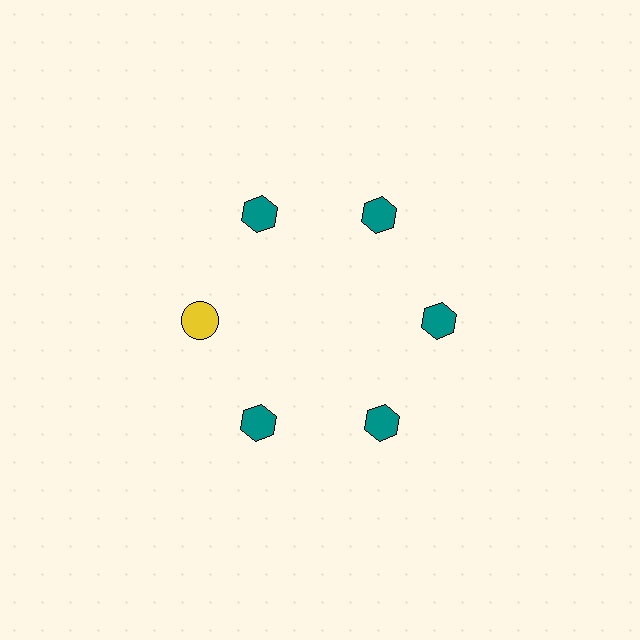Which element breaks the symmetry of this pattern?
The yellow circle at roughly the 9 o'clock position breaks the symmetry. All other shapes are teal hexagons.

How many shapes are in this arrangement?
There are 6 shapes arranged in a ring pattern.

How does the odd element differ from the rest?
It differs in both color (yellow instead of teal) and shape (circle instead of hexagon).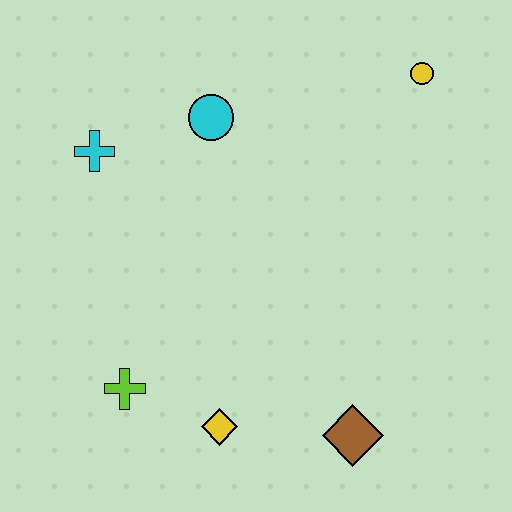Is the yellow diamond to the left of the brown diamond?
Yes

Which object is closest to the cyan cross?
The cyan circle is closest to the cyan cross.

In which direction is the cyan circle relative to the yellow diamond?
The cyan circle is above the yellow diamond.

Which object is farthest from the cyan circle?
The brown diamond is farthest from the cyan circle.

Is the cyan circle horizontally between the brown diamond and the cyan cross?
Yes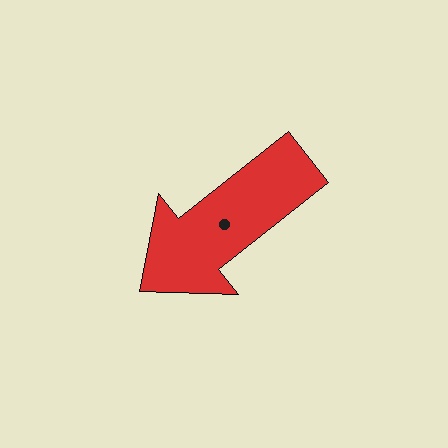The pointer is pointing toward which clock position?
Roughly 8 o'clock.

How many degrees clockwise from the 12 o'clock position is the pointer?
Approximately 232 degrees.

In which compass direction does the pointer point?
Southwest.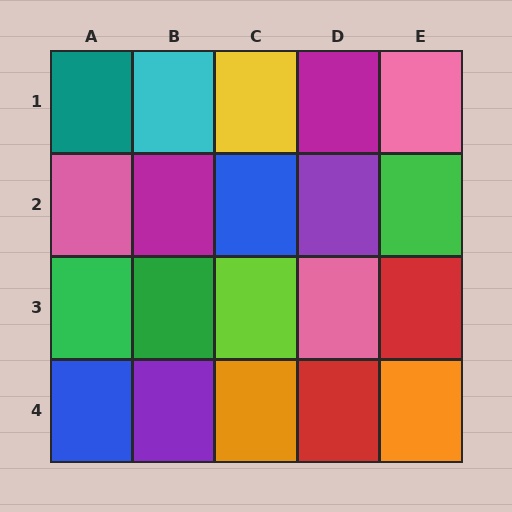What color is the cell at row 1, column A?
Teal.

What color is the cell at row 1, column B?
Cyan.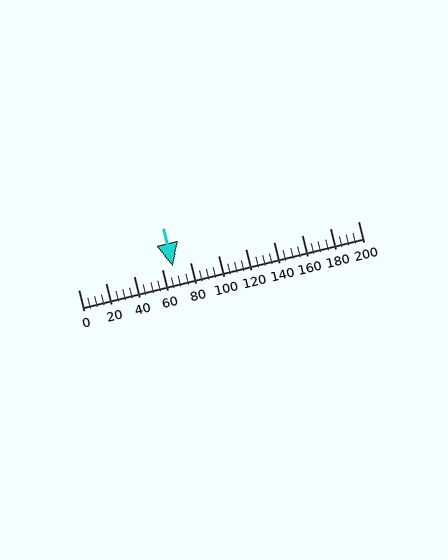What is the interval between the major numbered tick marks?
The major tick marks are spaced 20 units apart.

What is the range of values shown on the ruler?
The ruler shows values from 0 to 200.